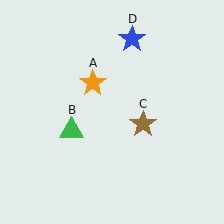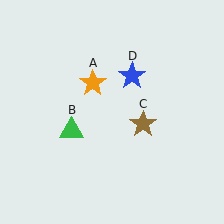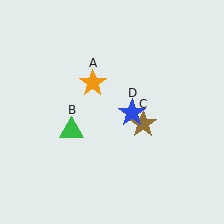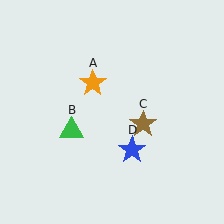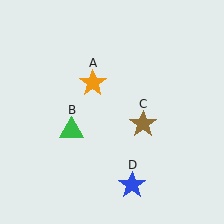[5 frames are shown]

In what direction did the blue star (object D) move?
The blue star (object D) moved down.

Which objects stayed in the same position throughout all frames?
Orange star (object A) and green triangle (object B) and brown star (object C) remained stationary.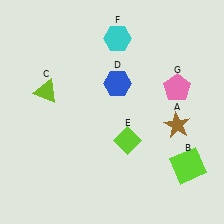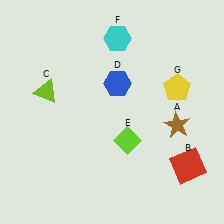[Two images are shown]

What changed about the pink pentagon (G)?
In Image 1, G is pink. In Image 2, it changed to yellow.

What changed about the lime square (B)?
In Image 1, B is lime. In Image 2, it changed to red.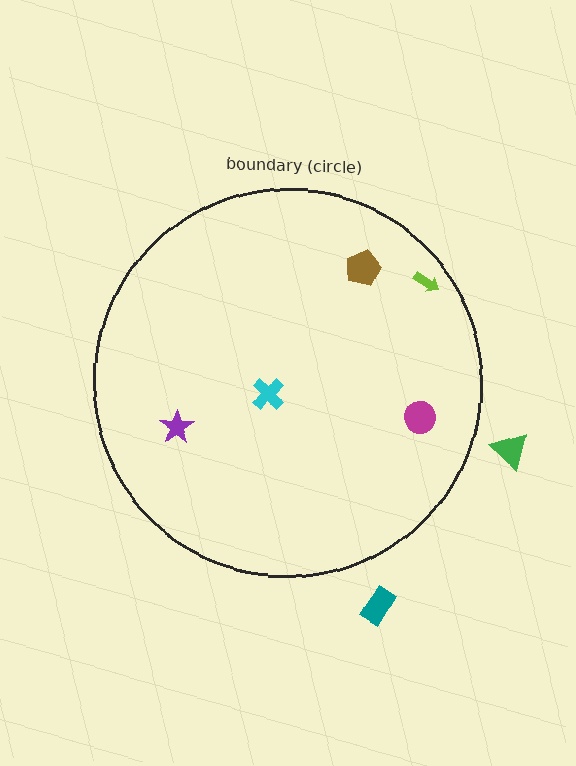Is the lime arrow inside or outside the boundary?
Inside.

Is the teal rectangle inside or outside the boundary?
Outside.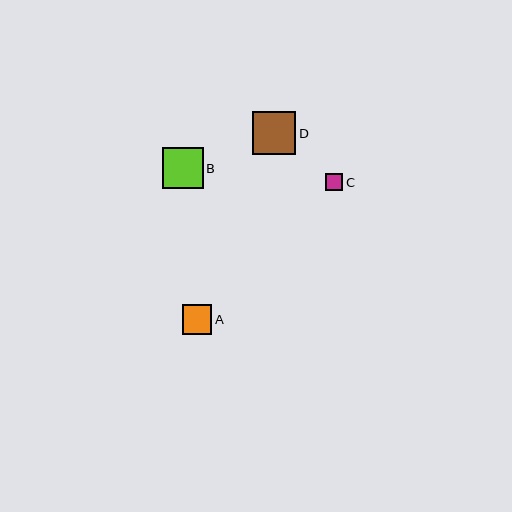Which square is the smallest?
Square C is the smallest with a size of approximately 17 pixels.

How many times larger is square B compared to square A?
Square B is approximately 1.4 times the size of square A.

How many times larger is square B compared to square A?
Square B is approximately 1.4 times the size of square A.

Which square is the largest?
Square D is the largest with a size of approximately 43 pixels.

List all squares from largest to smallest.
From largest to smallest: D, B, A, C.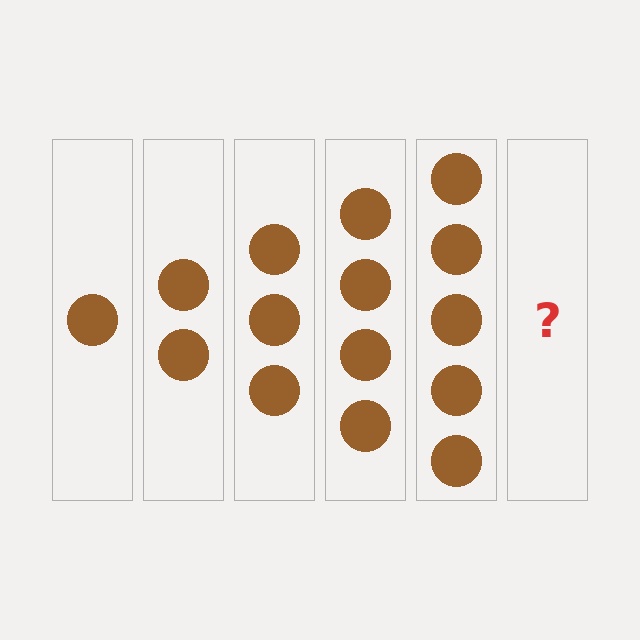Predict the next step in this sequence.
The next step is 6 circles.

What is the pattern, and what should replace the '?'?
The pattern is that each step adds one more circle. The '?' should be 6 circles.